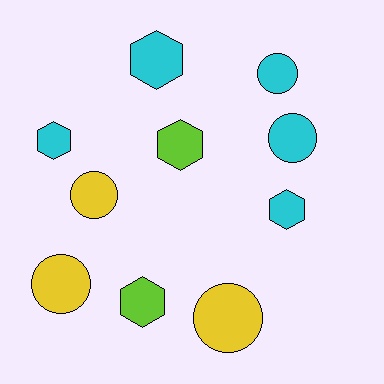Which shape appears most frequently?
Hexagon, with 5 objects.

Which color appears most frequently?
Cyan, with 5 objects.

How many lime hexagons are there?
There are 2 lime hexagons.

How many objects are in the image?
There are 10 objects.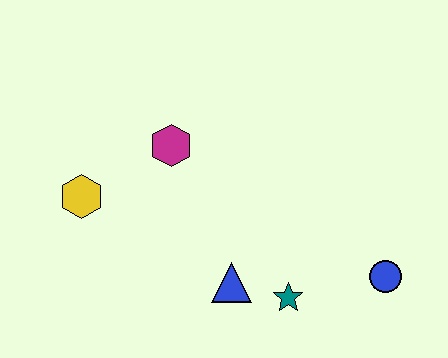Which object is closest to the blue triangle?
The teal star is closest to the blue triangle.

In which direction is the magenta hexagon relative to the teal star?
The magenta hexagon is above the teal star.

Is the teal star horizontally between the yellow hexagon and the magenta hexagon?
No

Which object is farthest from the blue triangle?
The yellow hexagon is farthest from the blue triangle.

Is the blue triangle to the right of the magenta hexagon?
Yes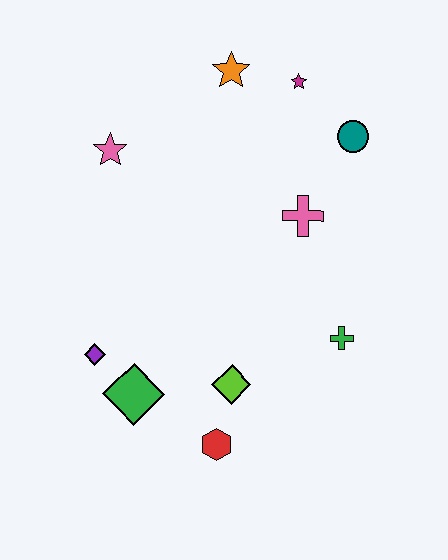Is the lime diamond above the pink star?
No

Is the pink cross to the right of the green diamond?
Yes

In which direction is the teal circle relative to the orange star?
The teal circle is to the right of the orange star.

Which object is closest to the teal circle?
The magenta star is closest to the teal circle.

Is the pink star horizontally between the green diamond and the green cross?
No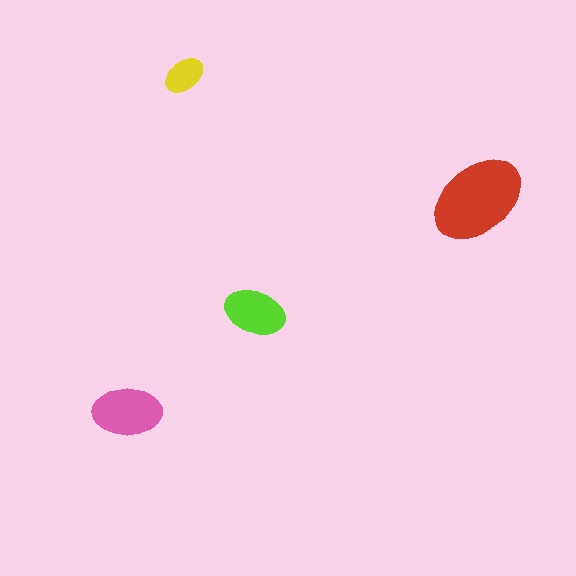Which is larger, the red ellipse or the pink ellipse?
The red one.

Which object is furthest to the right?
The red ellipse is rightmost.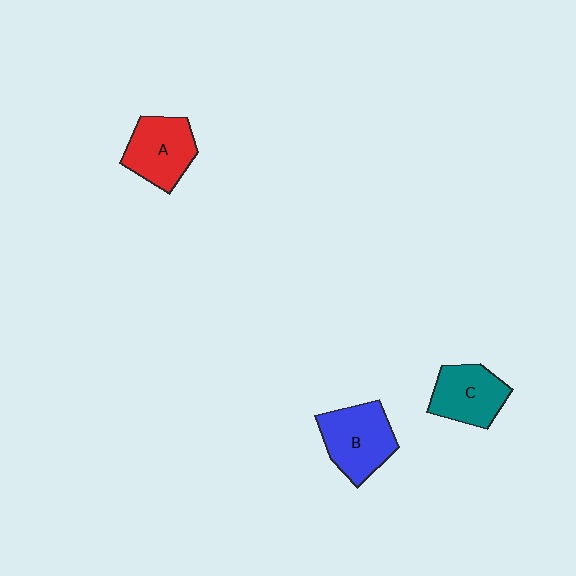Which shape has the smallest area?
Shape C (teal).